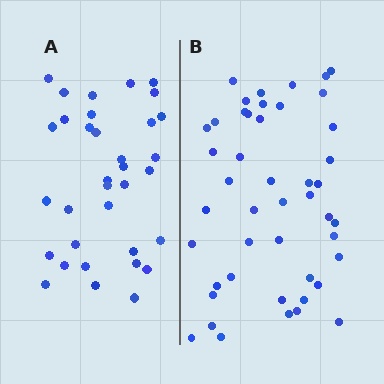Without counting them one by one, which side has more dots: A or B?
Region B (the right region) has more dots.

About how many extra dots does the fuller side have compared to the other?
Region B has roughly 12 or so more dots than region A.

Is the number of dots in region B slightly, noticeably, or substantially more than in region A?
Region B has noticeably more, but not dramatically so. The ratio is roughly 1.4 to 1.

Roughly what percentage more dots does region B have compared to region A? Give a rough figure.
About 35% more.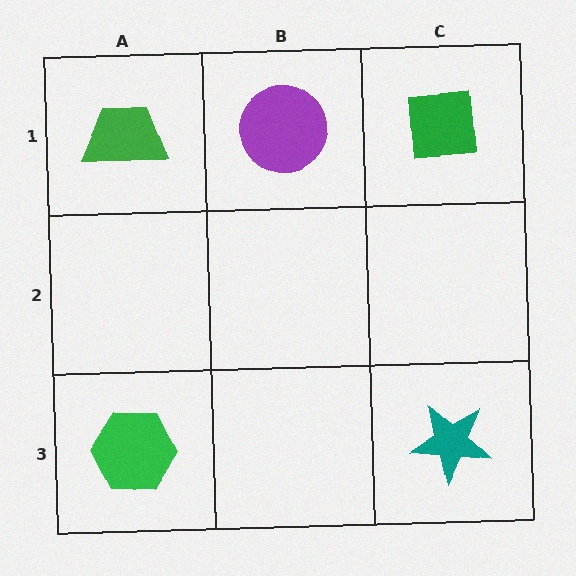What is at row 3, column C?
A teal star.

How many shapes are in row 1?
3 shapes.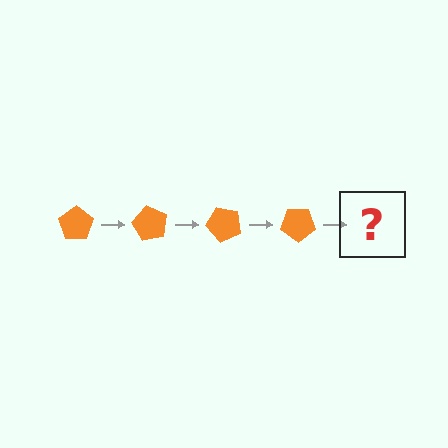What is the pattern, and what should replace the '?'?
The pattern is that the pentagon rotates 60 degrees each step. The '?' should be an orange pentagon rotated 240 degrees.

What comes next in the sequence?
The next element should be an orange pentagon rotated 240 degrees.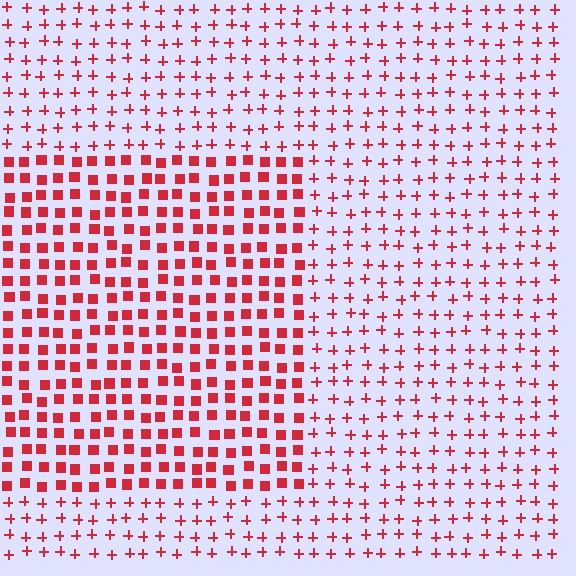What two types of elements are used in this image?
The image uses squares inside the rectangle region and plus signs outside it.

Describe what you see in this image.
The image is filled with small red elements arranged in a uniform grid. A rectangle-shaped region contains squares, while the surrounding area contains plus signs. The boundary is defined purely by the change in element shape.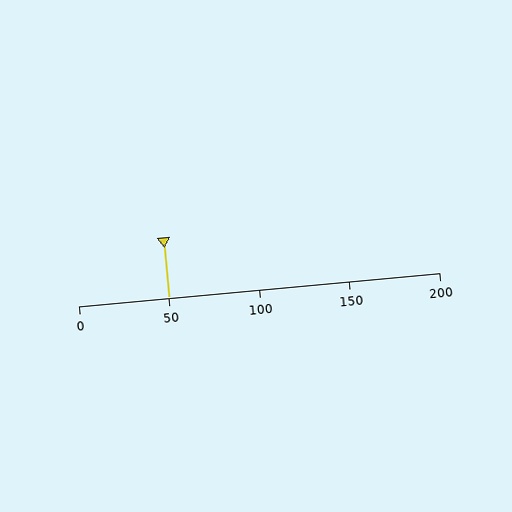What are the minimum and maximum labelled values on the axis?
The axis runs from 0 to 200.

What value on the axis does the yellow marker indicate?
The marker indicates approximately 50.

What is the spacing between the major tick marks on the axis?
The major ticks are spaced 50 apart.